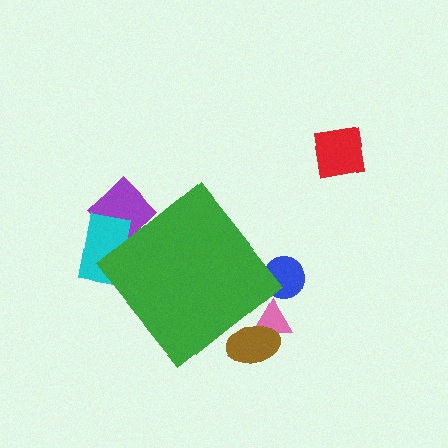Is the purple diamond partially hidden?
Yes, the purple diamond is partially hidden behind the green diamond.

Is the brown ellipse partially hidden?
Yes, the brown ellipse is partially hidden behind the green diamond.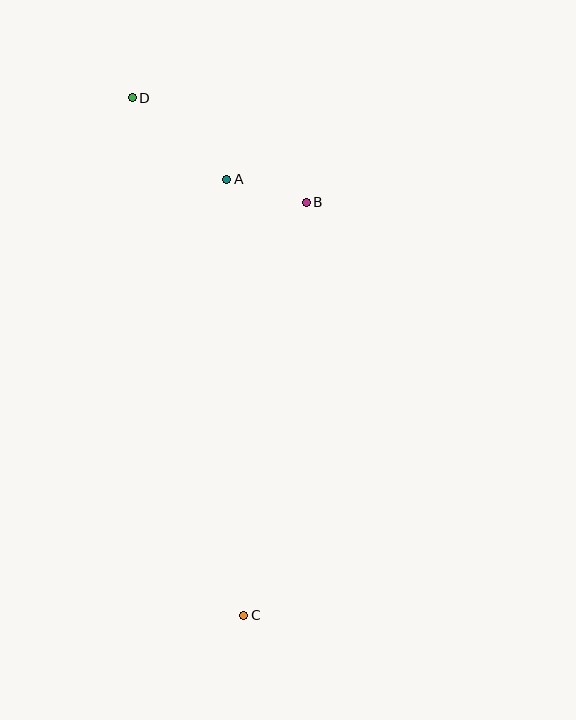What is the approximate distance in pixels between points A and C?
The distance between A and C is approximately 437 pixels.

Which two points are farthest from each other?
Points C and D are farthest from each other.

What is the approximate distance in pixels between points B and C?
The distance between B and C is approximately 418 pixels.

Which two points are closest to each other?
Points A and B are closest to each other.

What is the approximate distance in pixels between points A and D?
The distance between A and D is approximately 125 pixels.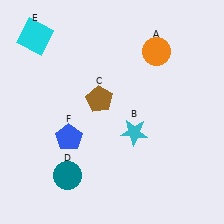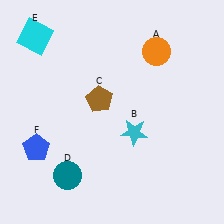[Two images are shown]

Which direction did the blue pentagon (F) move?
The blue pentagon (F) moved left.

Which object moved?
The blue pentagon (F) moved left.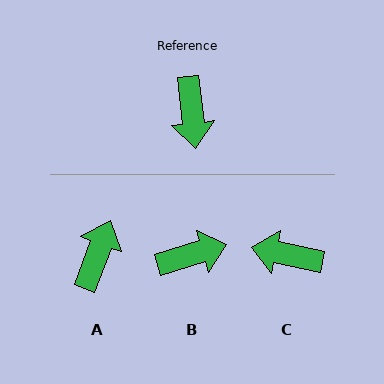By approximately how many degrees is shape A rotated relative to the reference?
Approximately 153 degrees counter-clockwise.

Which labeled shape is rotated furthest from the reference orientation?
A, about 153 degrees away.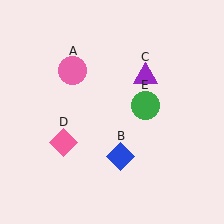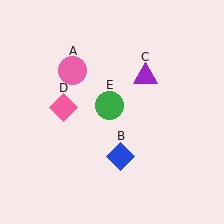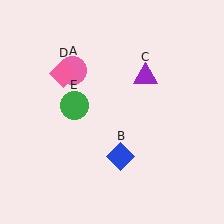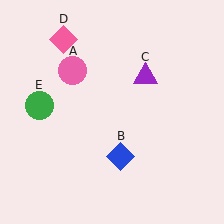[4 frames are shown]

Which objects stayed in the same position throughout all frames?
Pink circle (object A) and blue diamond (object B) and purple triangle (object C) remained stationary.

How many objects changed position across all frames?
2 objects changed position: pink diamond (object D), green circle (object E).